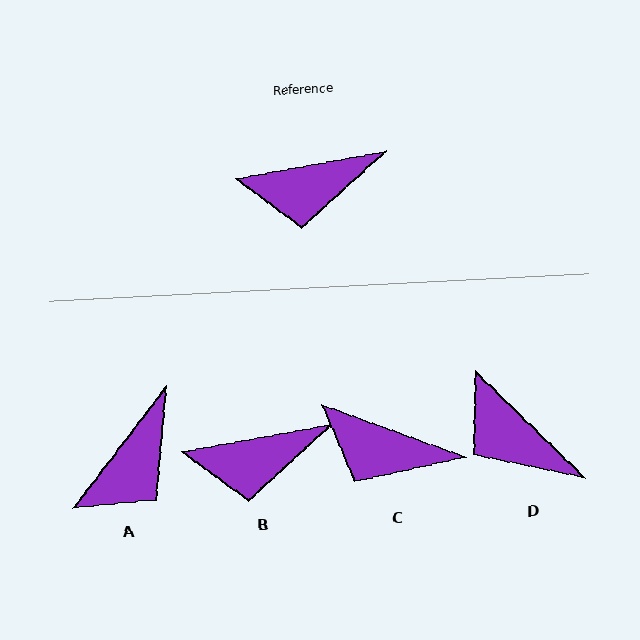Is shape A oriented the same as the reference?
No, it is off by about 42 degrees.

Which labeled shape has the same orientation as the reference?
B.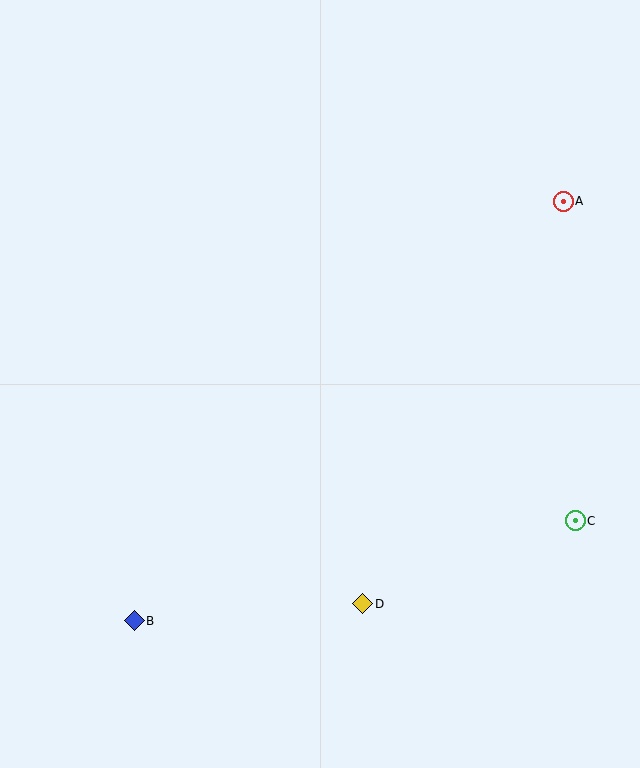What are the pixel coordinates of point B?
Point B is at (134, 621).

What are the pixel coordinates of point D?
Point D is at (363, 604).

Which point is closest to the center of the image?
Point D at (363, 604) is closest to the center.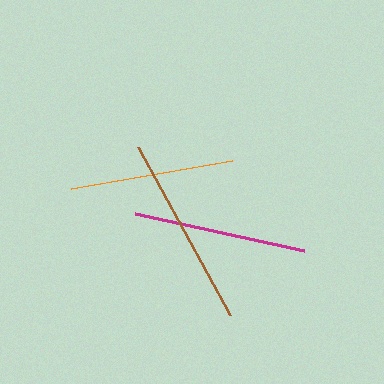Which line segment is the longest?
The brown line is the longest at approximately 191 pixels.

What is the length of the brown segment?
The brown segment is approximately 191 pixels long.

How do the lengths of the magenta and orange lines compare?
The magenta and orange lines are approximately the same length.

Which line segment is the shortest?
The orange line is the shortest at approximately 163 pixels.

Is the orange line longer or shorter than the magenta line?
The magenta line is longer than the orange line.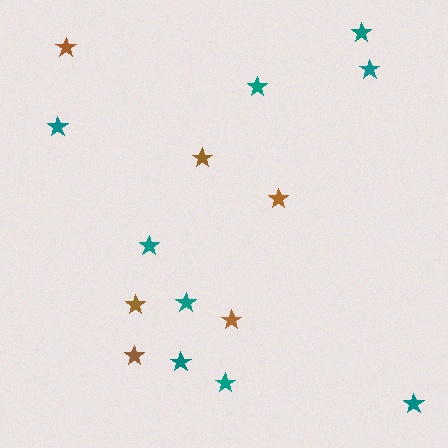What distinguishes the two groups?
There are 2 groups: one group of teal stars (9) and one group of brown stars (6).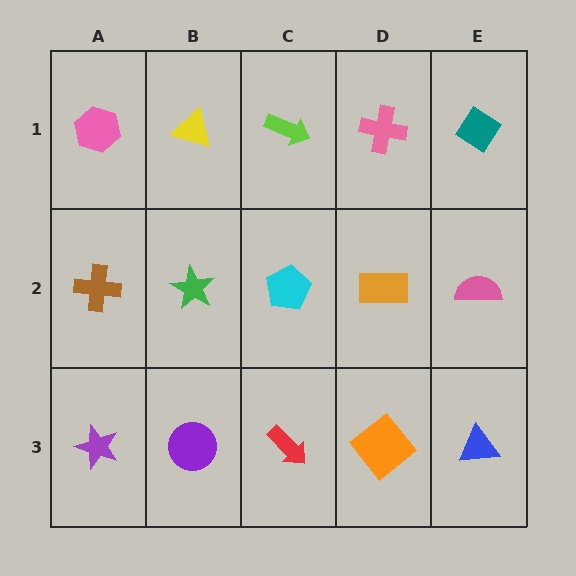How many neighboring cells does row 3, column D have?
3.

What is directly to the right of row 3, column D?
A blue triangle.